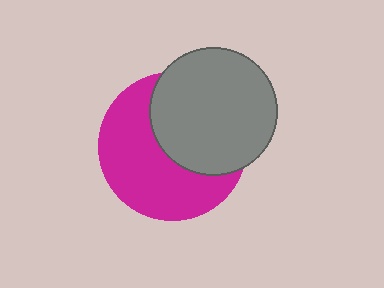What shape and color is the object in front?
The object in front is a gray circle.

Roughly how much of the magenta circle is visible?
About half of it is visible (roughly 55%).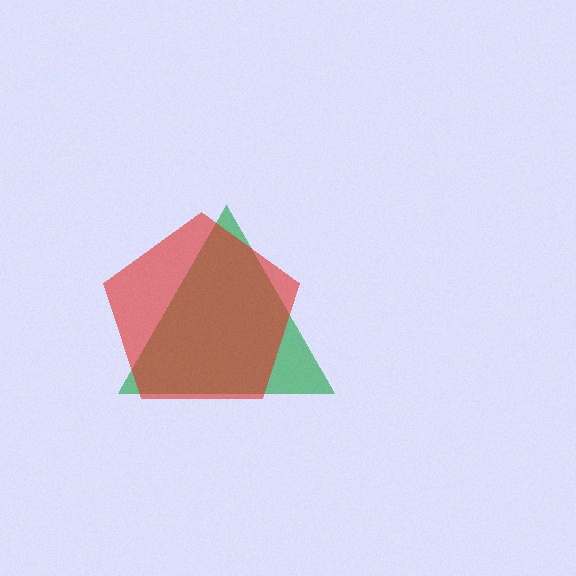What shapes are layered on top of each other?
The layered shapes are: a green triangle, a red pentagon.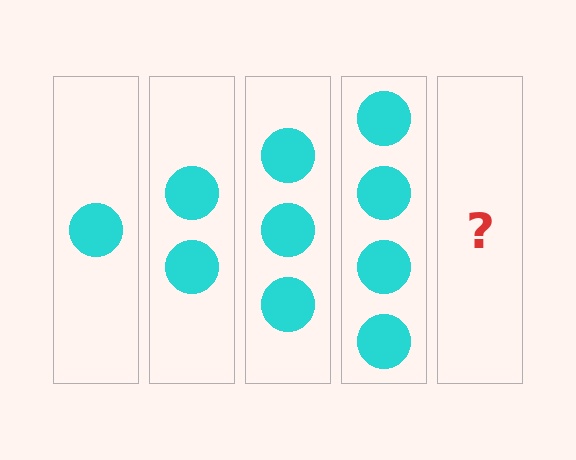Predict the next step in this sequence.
The next step is 5 circles.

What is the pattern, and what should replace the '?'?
The pattern is that each step adds one more circle. The '?' should be 5 circles.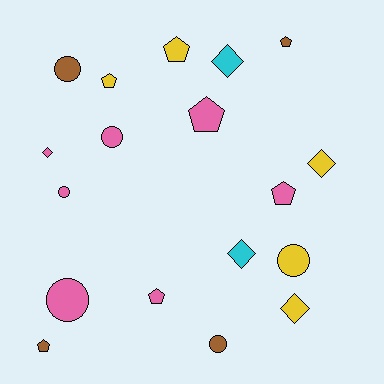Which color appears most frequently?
Pink, with 7 objects.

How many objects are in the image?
There are 18 objects.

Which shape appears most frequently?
Pentagon, with 7 objects.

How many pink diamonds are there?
There is 1 pink diamond.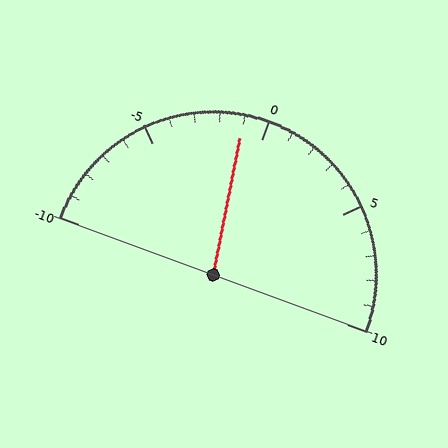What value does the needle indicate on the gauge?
The needle indicates approximately -1.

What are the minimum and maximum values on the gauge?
The gauge ranges from -10 to 10.